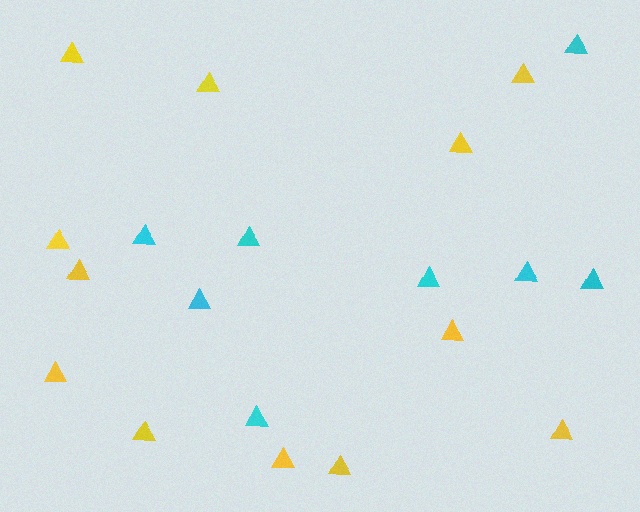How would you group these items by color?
There are 2 groups: one group of yellow triangles (12) and one group of cyan triangles (8).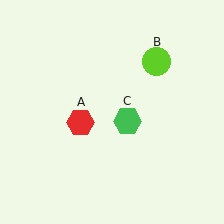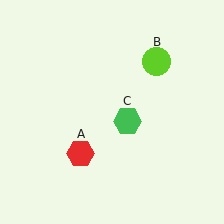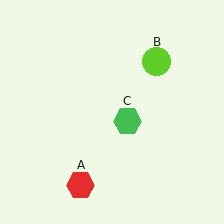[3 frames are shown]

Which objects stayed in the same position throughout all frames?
Lime circle (object B) and green hexagon (object C) remained stationary.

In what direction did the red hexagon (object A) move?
The red hexagon (object A) moved down.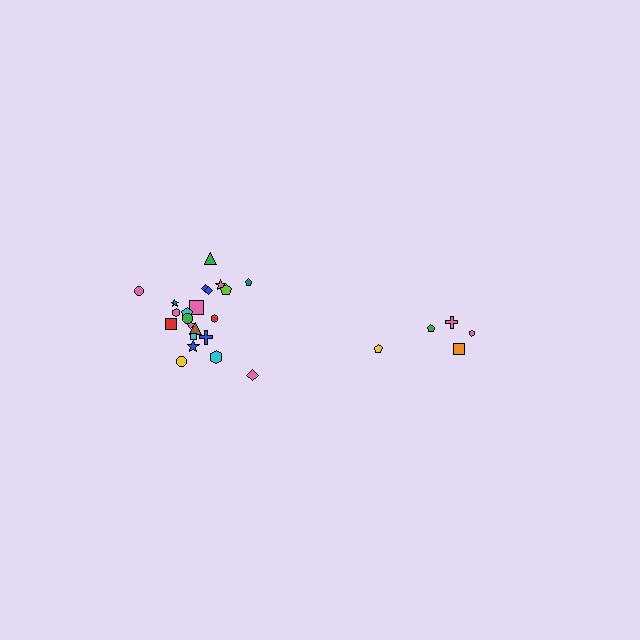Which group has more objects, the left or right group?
The left group.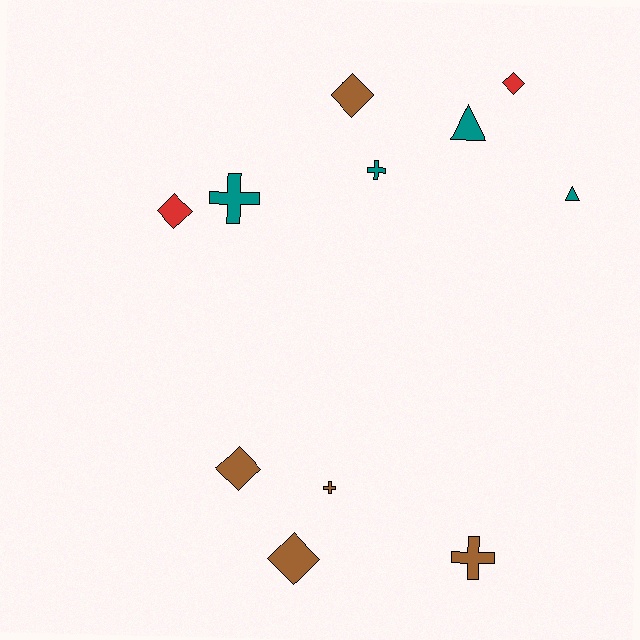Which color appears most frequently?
Brown, with 5 objects.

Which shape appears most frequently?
Diamond, with 5 objects.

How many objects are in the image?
There are 11 objects.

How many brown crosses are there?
There are 2 brown crosses.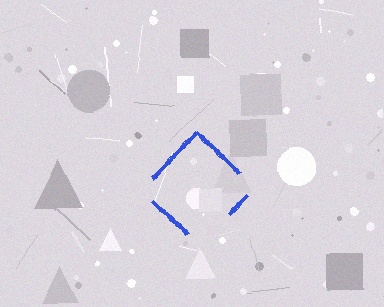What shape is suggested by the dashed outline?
The dashed outline suggests a diamond.